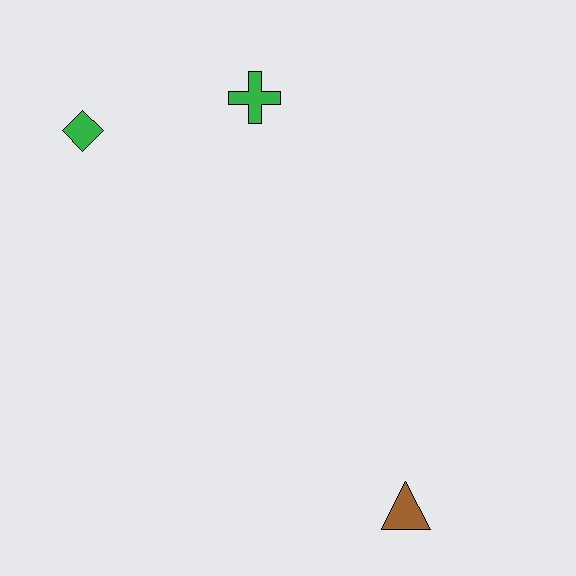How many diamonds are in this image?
There is 1 diamond.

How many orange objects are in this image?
There are no orange objects.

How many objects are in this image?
There are 3 objects.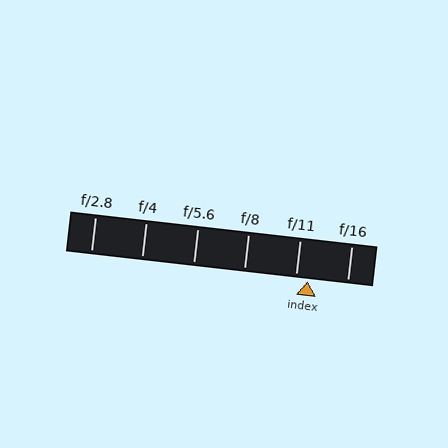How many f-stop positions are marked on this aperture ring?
There are 6 f-stop positions marked.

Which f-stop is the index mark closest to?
The index mark is closest to f/11.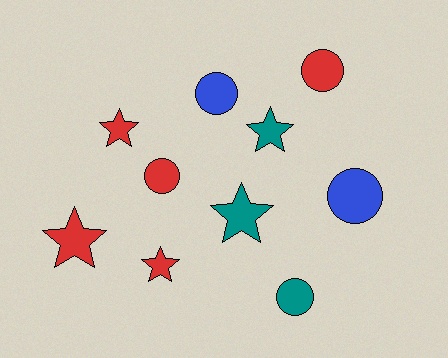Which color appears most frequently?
Red, with 5 objects.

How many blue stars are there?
There are no blue stars.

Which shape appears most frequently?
Star, with 5 objects.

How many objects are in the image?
There are 10 objects.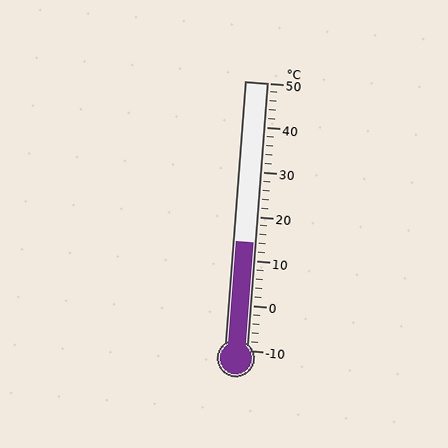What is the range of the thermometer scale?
The thermometer scale ranges from -10°C to 50°C.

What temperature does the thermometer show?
The thermometer shows approximately 14°C.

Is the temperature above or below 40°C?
The temperature is below 40°C.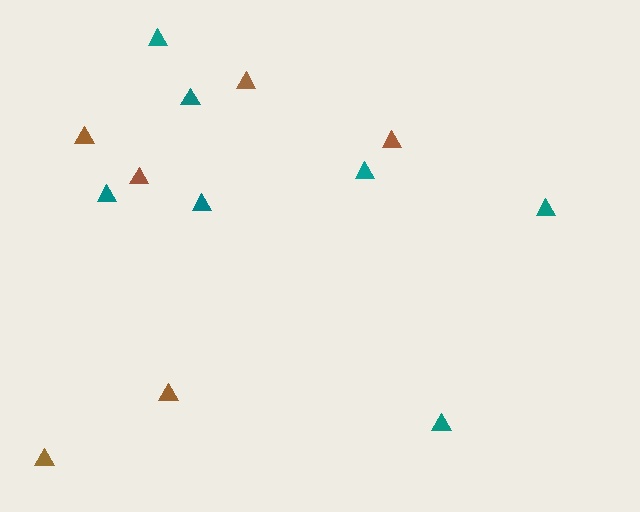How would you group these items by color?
There are 2 groups: one group of teal triangles (7) and one group of brown triangles (6).